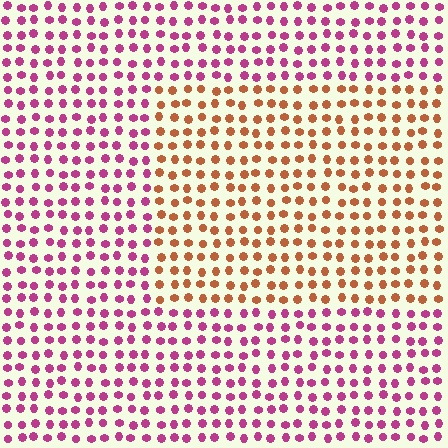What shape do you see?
I see a rectangle.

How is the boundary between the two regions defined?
The boundary is defined purely by a slight shift in hue (about 57 degrees). Spacing, size, and orientation are identical on both sides.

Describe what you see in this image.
The image is filled with small magenta elements in a uniform arrangement. A rectangle-shaped region is visible where the elements are tinted to a slightly different hue, forming a subtle color boundary.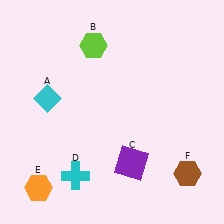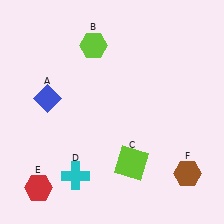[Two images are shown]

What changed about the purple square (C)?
In Image 1, C is purple. In Image 2, it changed to lime.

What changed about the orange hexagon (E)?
In Image 1, E is orange. In Image 2, it changed to red.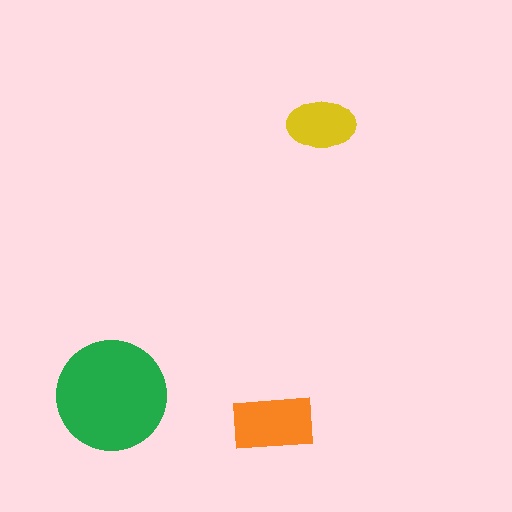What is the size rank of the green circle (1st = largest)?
1st.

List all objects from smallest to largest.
The yellow ellipse, the orange rectangle, the green circle.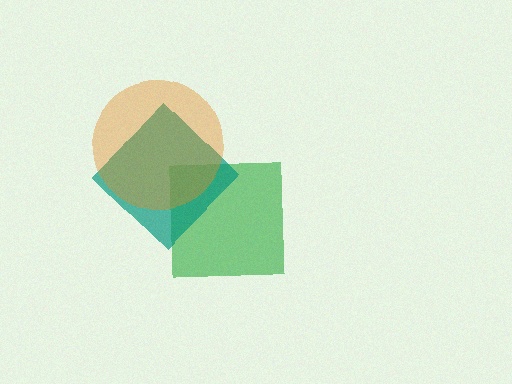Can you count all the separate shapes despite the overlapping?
Yes, there are 3 separate shapes.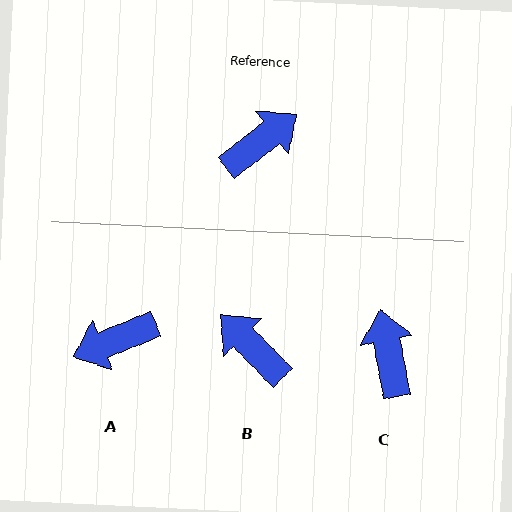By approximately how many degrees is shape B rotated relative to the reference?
Approximately 97 degrees counter-clockwise.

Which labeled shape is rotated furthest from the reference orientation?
A, about 164 degrees away.